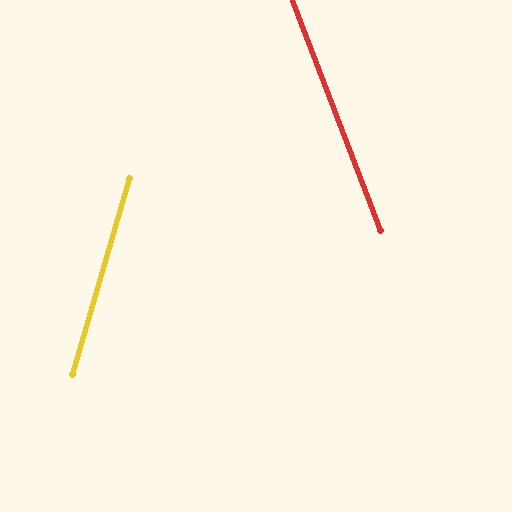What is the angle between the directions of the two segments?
Approximately 37 degrees.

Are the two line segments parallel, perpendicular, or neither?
Neither parallel nor perpendicular — they differ by about 37°.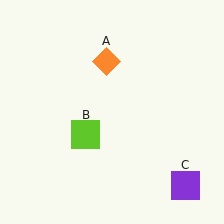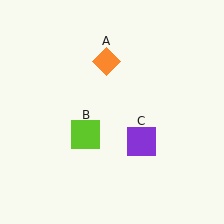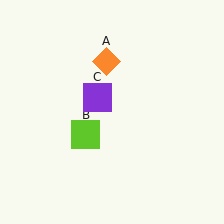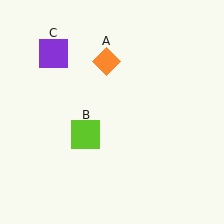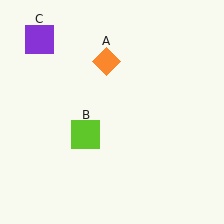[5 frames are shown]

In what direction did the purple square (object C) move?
The purple square (object C) moved up and to the left.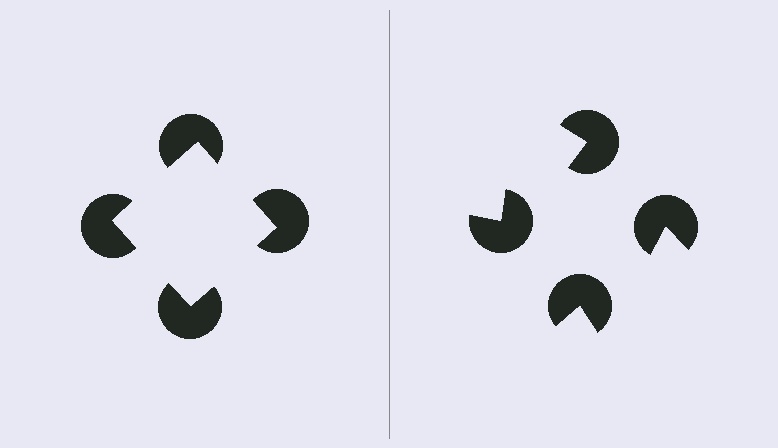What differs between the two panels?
The pac-man discs are positioned identically on both sides; only the wedge orientations differ. On the left they align to a square; on the right they are misaligned.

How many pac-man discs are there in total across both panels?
8 — 4 on each side.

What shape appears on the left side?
An illusory square.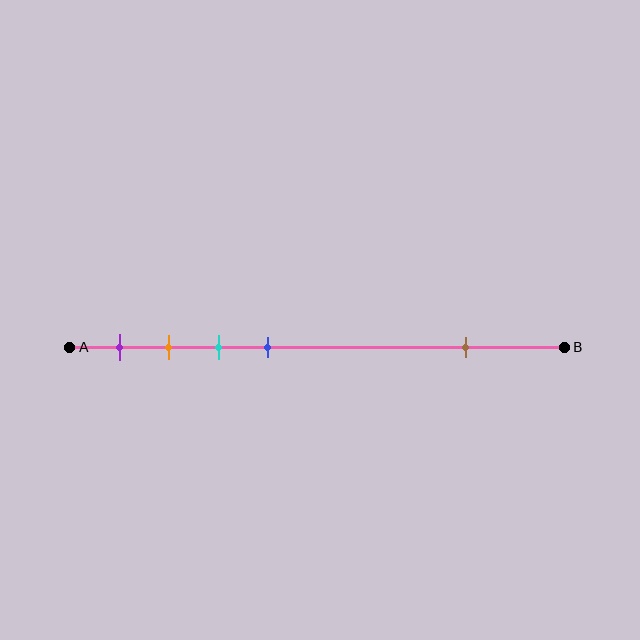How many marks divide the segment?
There are 5 marks dividing the segment.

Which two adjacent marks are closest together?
The orange and cyan marks are the closest adjacent pair.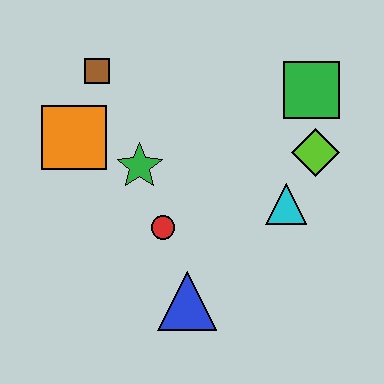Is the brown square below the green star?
No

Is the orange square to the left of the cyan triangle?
Yes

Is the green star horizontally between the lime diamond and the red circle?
No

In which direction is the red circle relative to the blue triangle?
The red circle is above the blue triangle.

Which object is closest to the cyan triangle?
The lime diamond is closest to the cyan triangle.